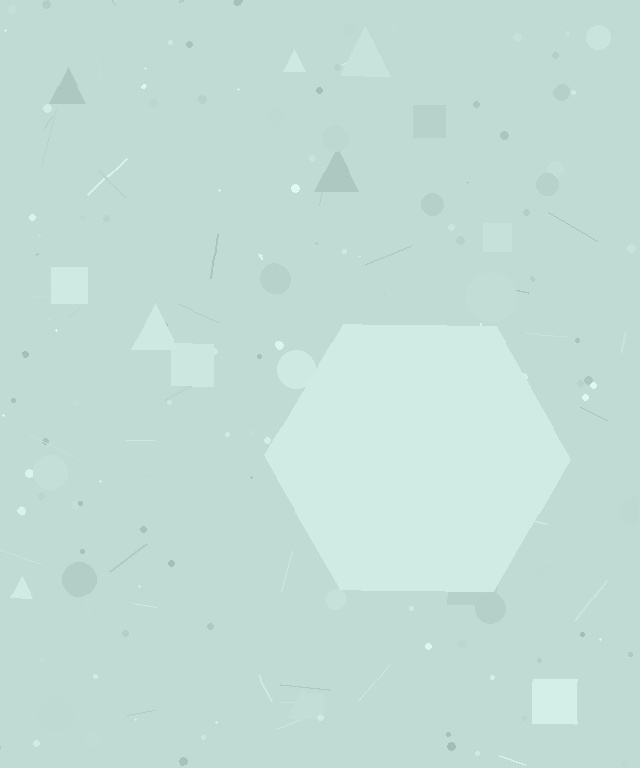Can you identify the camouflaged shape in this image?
The camouflaged shape is a hexagon.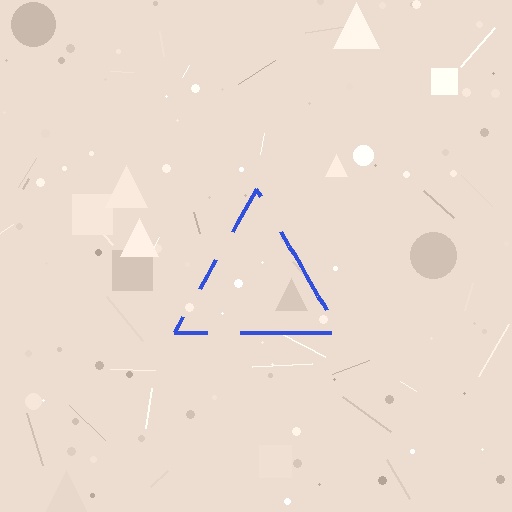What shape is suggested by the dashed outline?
The dashed outline suggests a triangle.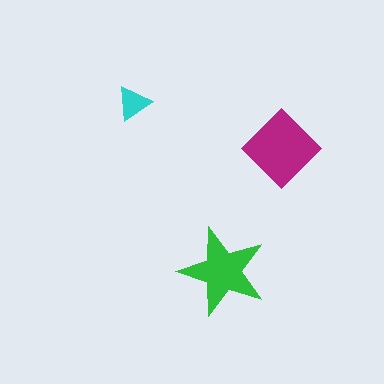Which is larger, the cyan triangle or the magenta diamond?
The magenta diamond.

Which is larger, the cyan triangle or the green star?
The green star.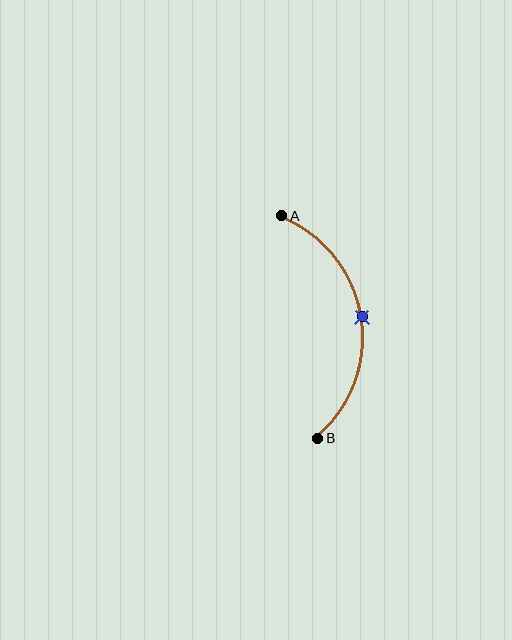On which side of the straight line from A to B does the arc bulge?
The arc bulges to the right of the straight line connecting A and B.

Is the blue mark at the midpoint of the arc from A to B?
Yes. The blue mark lies on the arc at equal arc-length from both A and B — it is the arc midpoint.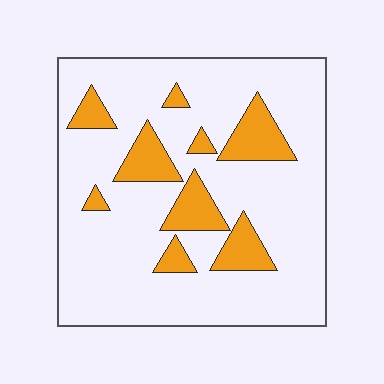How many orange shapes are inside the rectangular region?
9.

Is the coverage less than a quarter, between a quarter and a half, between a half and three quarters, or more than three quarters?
Less than a quarter.